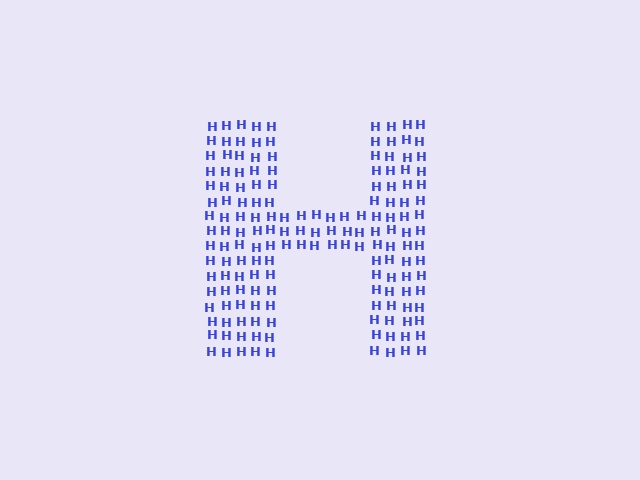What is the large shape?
The large shape is the letter H.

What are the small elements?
The small elements are letter H's.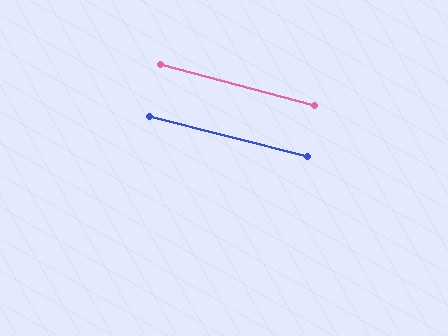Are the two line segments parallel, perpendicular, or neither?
Parallel — their directions differ by only 0.9°.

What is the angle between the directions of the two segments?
Approximately 1 degree.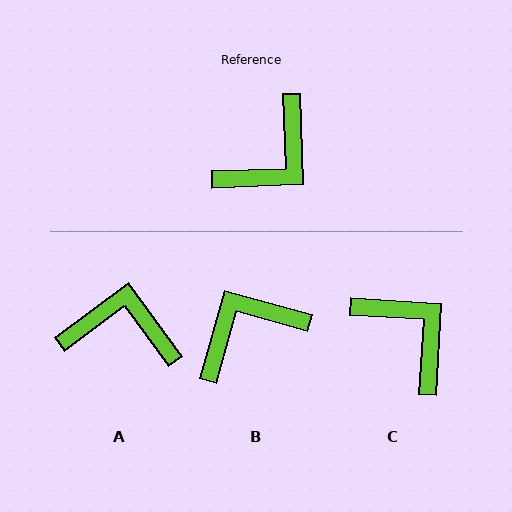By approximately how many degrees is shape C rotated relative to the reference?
Approximately 84 degrees counter-clockwise.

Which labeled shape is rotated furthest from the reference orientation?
B, about 162 degrees away.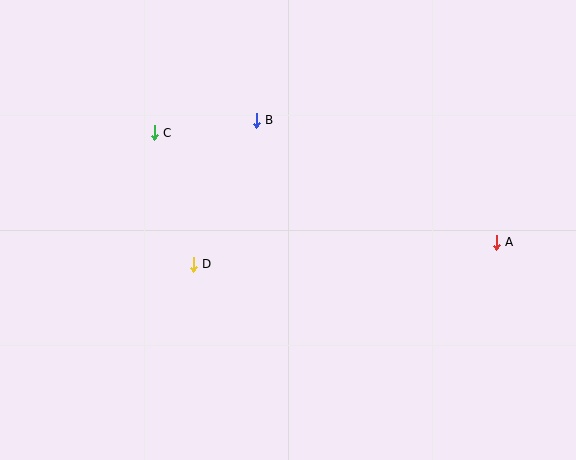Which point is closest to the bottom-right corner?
Point A is closest to the bottom-right corner.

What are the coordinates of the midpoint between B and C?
The midpoint between B and C is at (205, 127).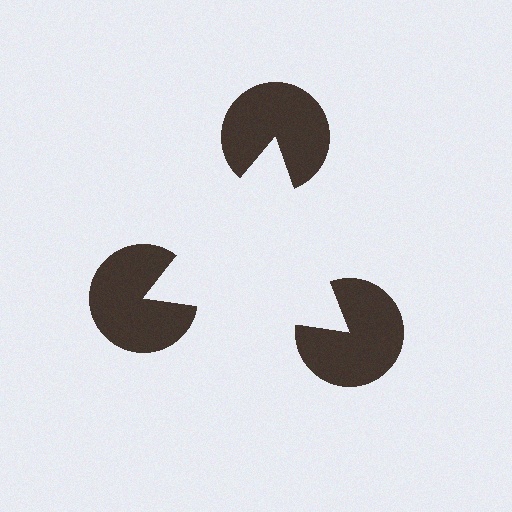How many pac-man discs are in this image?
There are 3 — one at each vertex of the illusory triangle.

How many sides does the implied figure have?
3 sides.